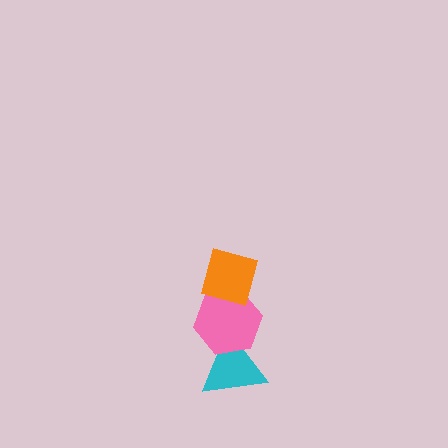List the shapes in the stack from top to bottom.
From top to bottom: the orange diamond, the pink hexagon, the cyan triangle.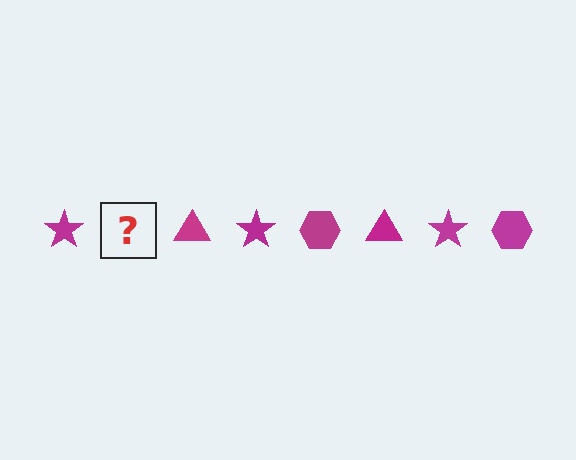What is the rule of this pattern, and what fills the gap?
The rule is that the pattern cycles through star, hexagon, triangle shapes in magenta. The gap should be filled with a magenta hexagon.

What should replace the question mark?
The question mark should be replaced with a magenta hexagon.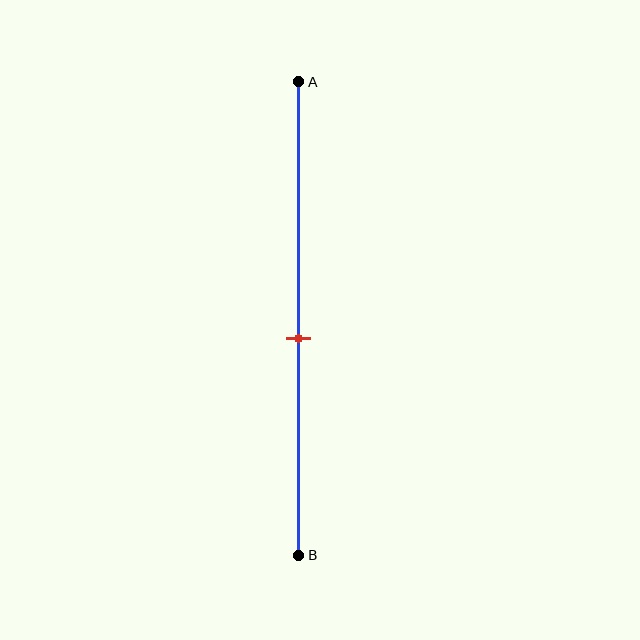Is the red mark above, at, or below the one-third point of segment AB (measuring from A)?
The red mark is below the one-third point of segment AB.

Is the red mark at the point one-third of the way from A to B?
No, the mark is at about 55% from A, not at the 33% one-third point.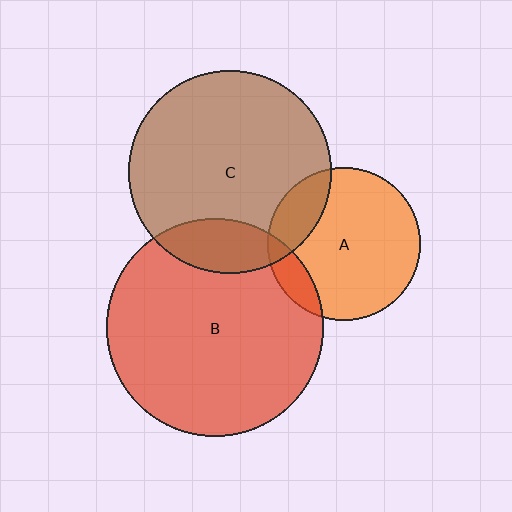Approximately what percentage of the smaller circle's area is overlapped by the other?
Approximately 20%.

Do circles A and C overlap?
Yes.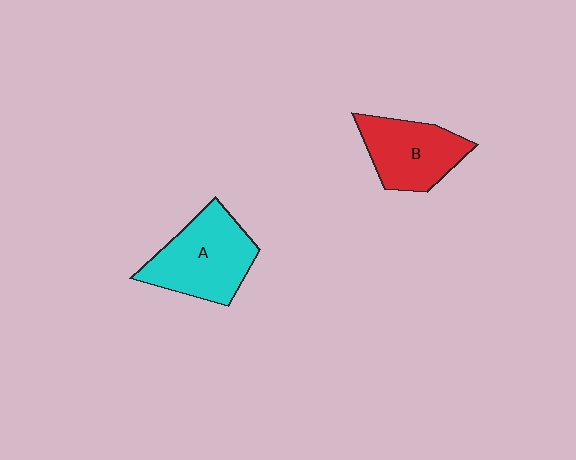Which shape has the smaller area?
Shape B (red).